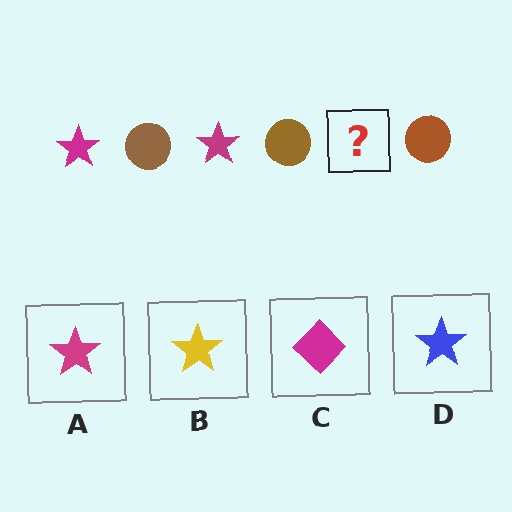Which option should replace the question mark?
Option A.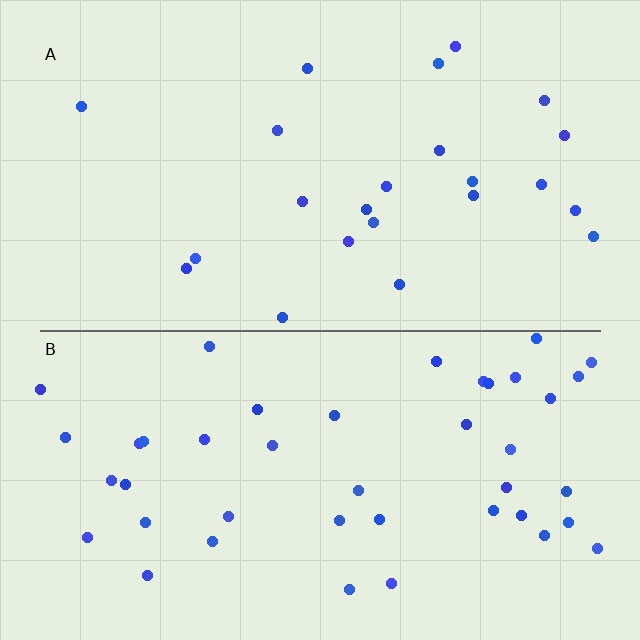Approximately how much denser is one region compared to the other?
Approximately 1.9× — region B over region A.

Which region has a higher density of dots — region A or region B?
B (the bottom).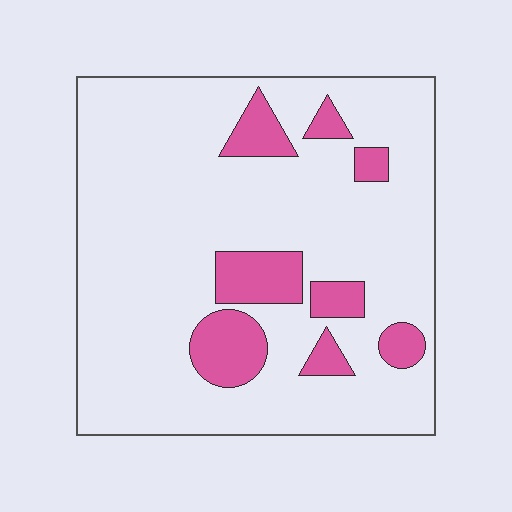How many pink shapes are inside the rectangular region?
8.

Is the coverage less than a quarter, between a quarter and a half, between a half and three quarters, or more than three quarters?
Less than a quarter.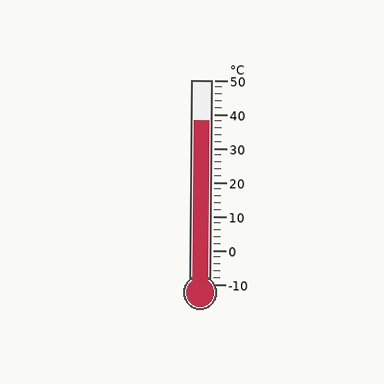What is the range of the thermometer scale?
The thermometer scale ranges from -10°C to 50°C.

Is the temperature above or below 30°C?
The temperature is above 30°C.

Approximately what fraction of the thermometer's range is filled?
The thermometer is filled to approximately 80% of its range.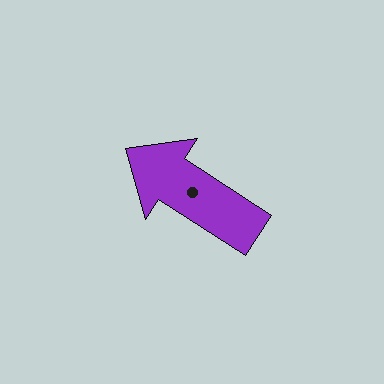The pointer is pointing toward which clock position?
Roughly 10 o'clock.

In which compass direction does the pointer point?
Northwest.